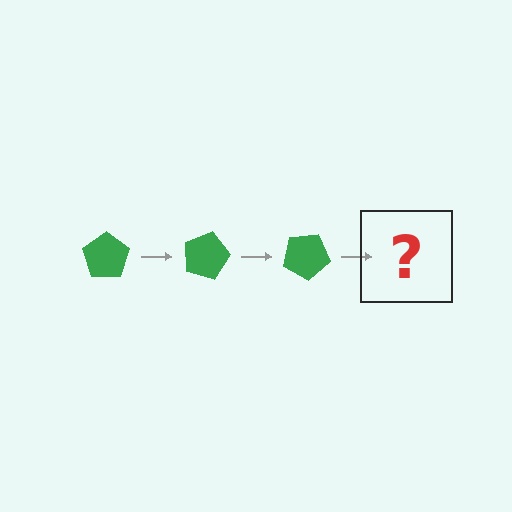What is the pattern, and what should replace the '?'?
The pattern is that the pentagon rotates 15 degrees each step. The '?' should be a green pentagon rotated 45 degrees.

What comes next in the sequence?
The next element should be a green pentagon rotated 45 degrees.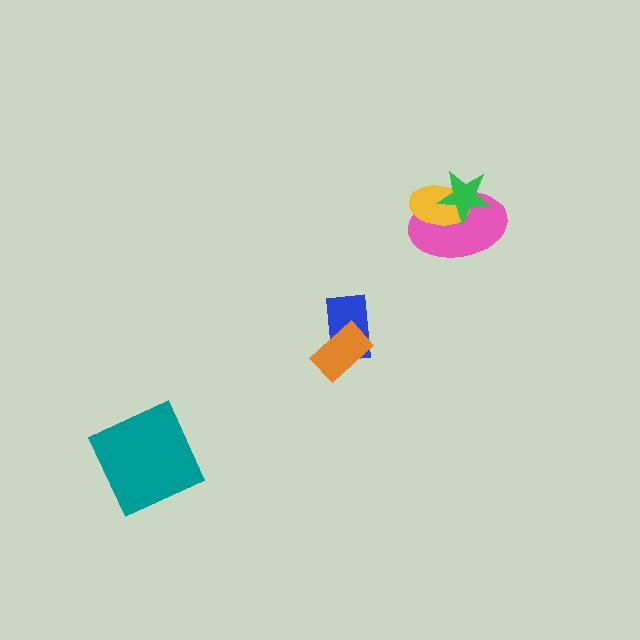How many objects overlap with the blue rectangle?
1 object overlaps with the blue rectangle.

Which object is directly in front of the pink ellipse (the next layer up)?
The yellow ellipse is directly in front of the pink ellipse.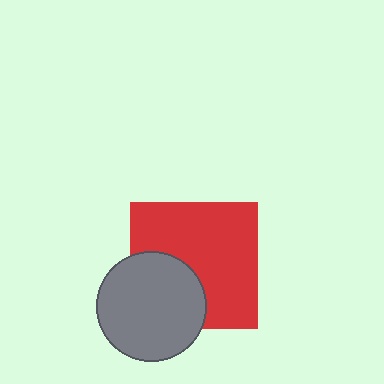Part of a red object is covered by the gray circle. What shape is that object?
It is a square.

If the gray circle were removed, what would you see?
You would see the complete red square.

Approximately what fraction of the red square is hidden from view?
Roughly 33% of the red square is hidden behind the gray circle.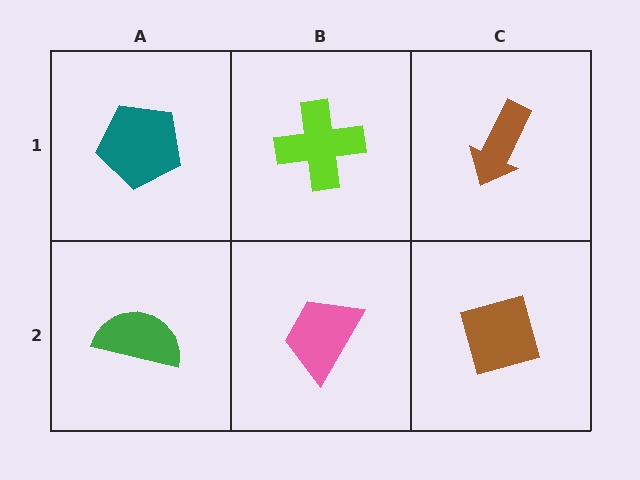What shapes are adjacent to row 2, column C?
A brown arrow (row 1, column C), a pink trapezoid (row 2, column B).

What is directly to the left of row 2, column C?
A pink trapezoid.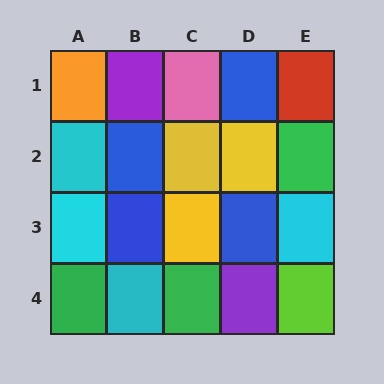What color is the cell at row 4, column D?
Purple.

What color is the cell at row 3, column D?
Blue.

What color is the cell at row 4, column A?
Green.